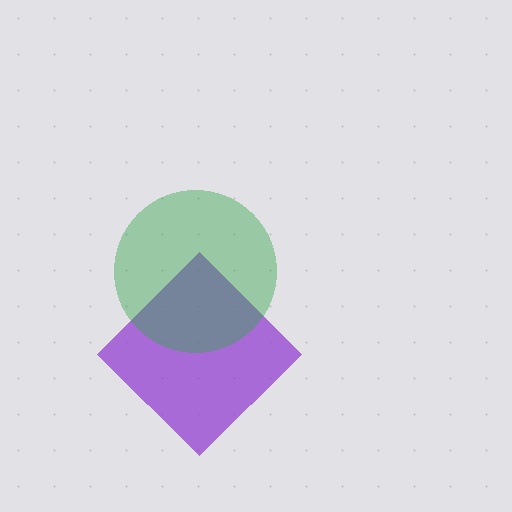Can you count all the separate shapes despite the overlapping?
Yes, there are 2 separate shapes.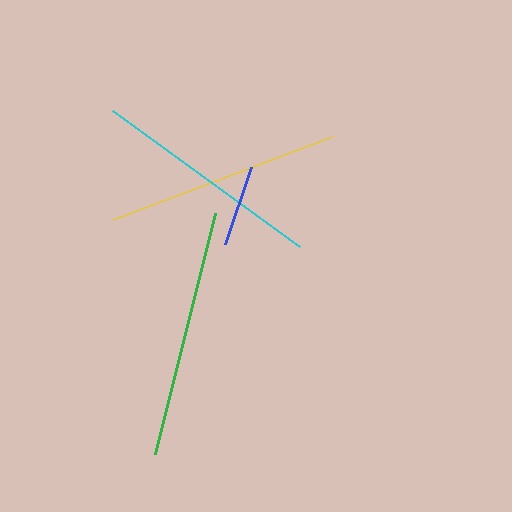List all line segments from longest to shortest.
From longest to shortest: green, yellow, cyan, blue.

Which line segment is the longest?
The green line is the longest at approximately 248 pixels.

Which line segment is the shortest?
The blue line is the shortest at approximately 81 pixels.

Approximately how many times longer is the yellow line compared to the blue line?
The yellow line is approximately 2.9 times the length of the blue line.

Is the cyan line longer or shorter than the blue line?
The cyan line is longer than the blue line.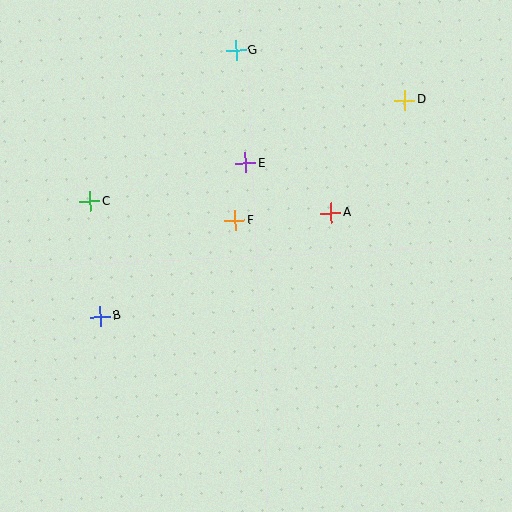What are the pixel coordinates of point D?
Point D is at (405, 100).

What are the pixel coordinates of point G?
Point G is at (236, 50).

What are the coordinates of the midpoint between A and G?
The midpoint between A and G is at (283, 132).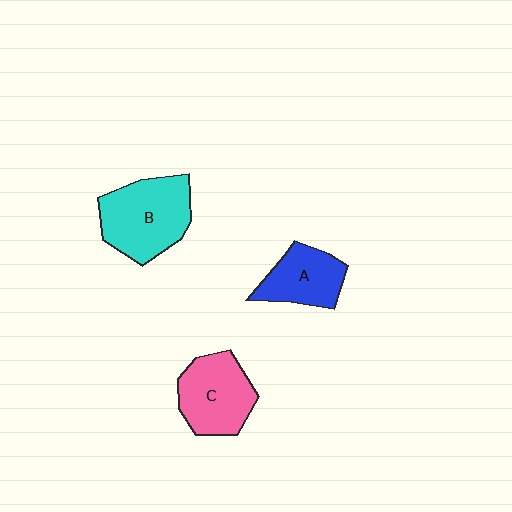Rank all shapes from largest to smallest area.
From largest to smallest: B (cyan), C (pink), A (blue).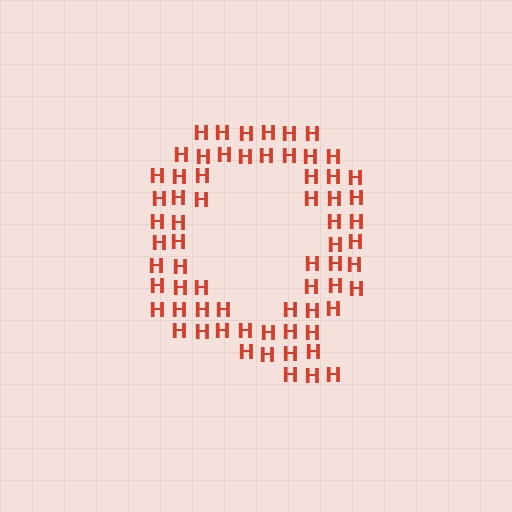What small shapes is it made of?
It is made of small letter H's.